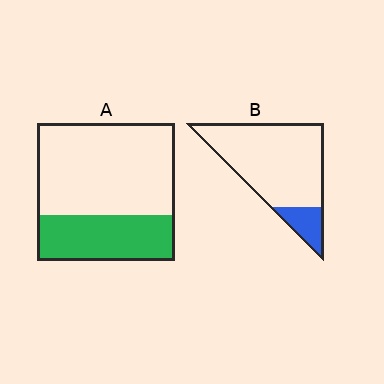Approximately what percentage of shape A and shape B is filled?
A is approximately 35% and B is approximately 15%.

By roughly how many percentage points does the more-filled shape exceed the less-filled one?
By roughly 20 percentage points (A over B).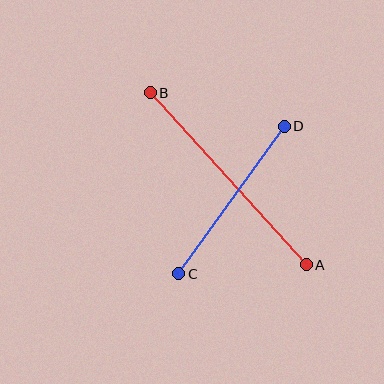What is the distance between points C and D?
The distance is approximately 181 pixels.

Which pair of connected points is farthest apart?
Points A and B are farthest apart.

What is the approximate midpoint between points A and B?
The midpoint is at approximately (228, 179) pixels.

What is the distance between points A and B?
The distance is approximately 232 pixels.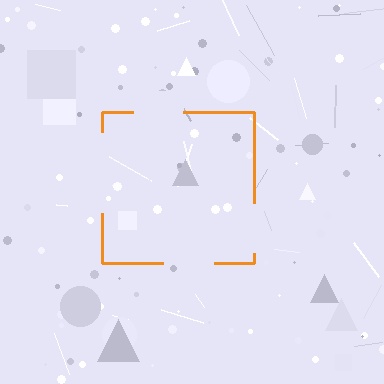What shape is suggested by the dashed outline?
The dashed outline suggests a square.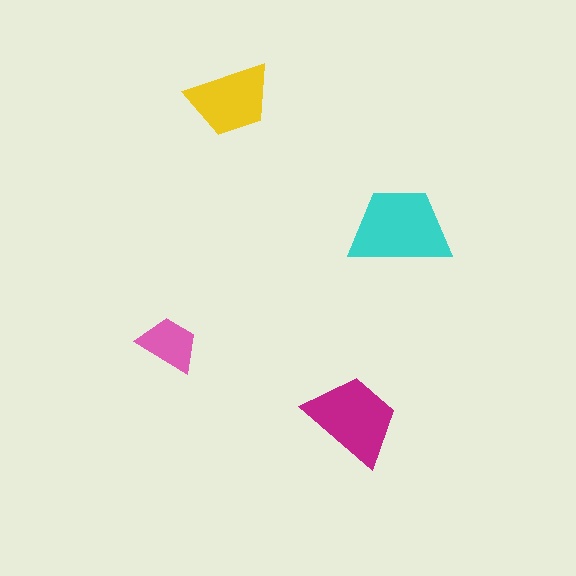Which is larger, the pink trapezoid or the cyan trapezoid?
The cyan one.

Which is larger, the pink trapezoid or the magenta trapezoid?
The magenta one.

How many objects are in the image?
There are 4 objects in the image.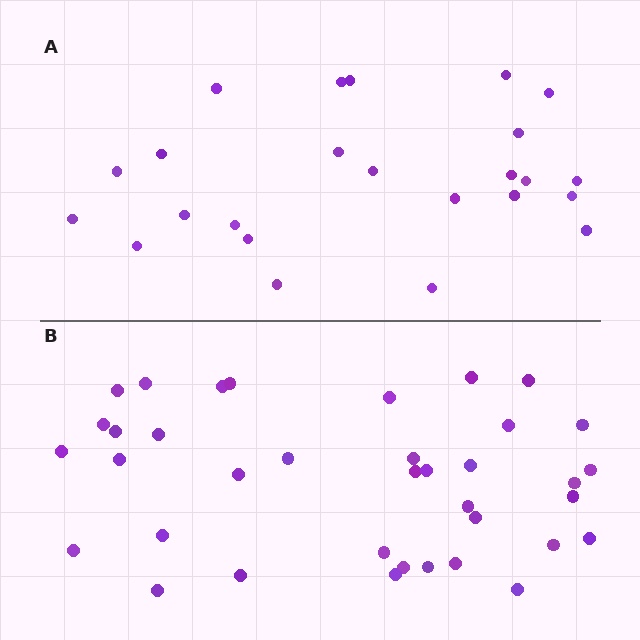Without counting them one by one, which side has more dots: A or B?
Region B (the bottom region) has more dots.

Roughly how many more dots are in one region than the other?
Region B has approximately 15 more dots than region A.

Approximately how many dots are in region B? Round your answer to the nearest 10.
About 40 dots. (The exact count is 37, which rounds to 40.)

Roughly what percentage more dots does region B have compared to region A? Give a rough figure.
About 55% more.